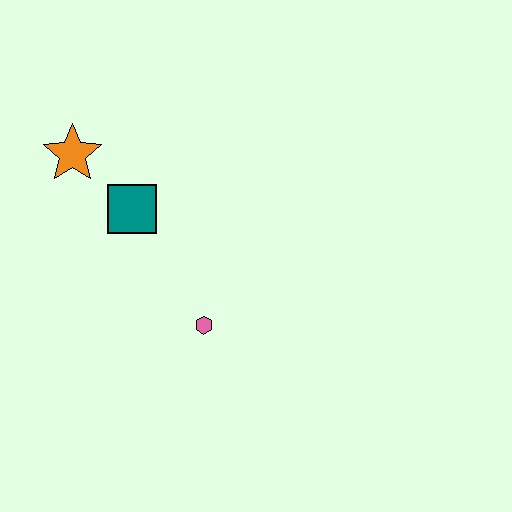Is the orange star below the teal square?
No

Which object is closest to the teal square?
The orange star is closest to the teal square.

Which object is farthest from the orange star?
The pink hexagon is farthest from the orange star.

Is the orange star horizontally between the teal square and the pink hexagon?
No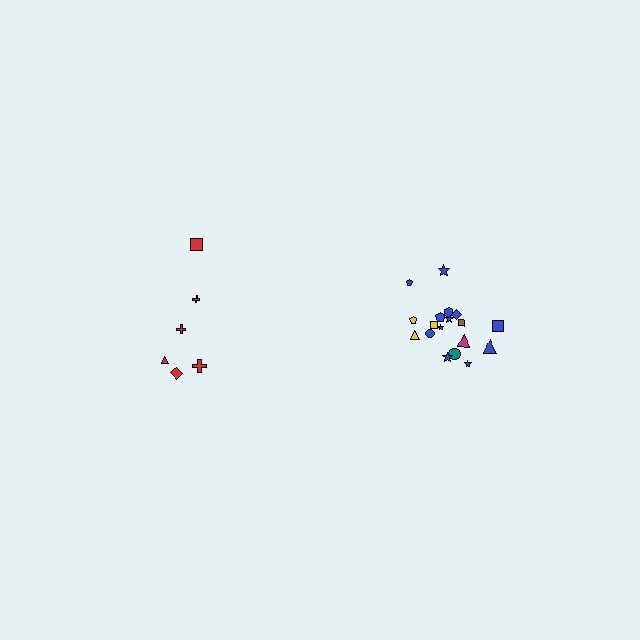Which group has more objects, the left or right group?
The right group.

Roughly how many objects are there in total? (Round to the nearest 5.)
Roughly 25 objects in total.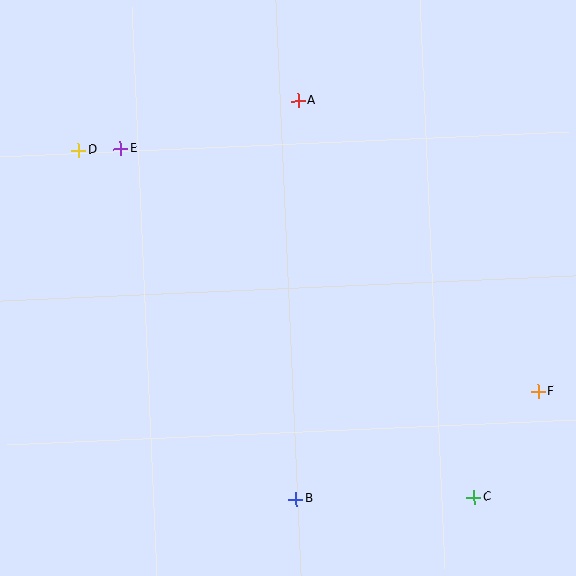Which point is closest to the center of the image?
Point A at (298, 101) is closest to the center.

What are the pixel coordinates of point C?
Point C is at (474, 497).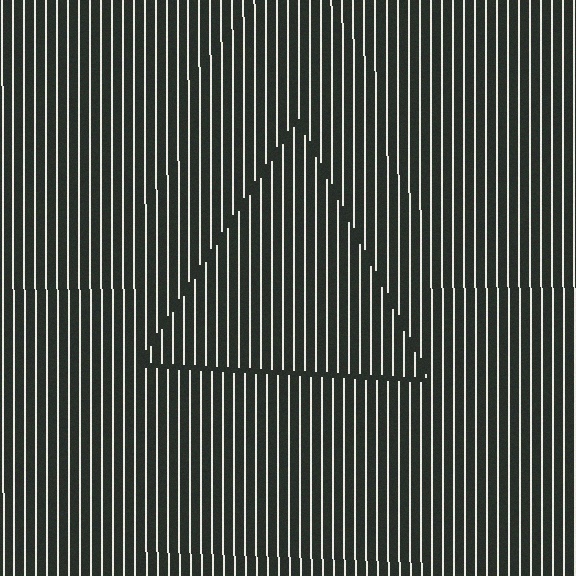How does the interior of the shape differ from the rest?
The interior of the shape contains the same grating, shifted by half a period — the contour is defined by the phase discontinuity where line-ends from the inner and outer gratings abut.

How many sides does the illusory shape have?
3 sides — the line-ends trace a triangle.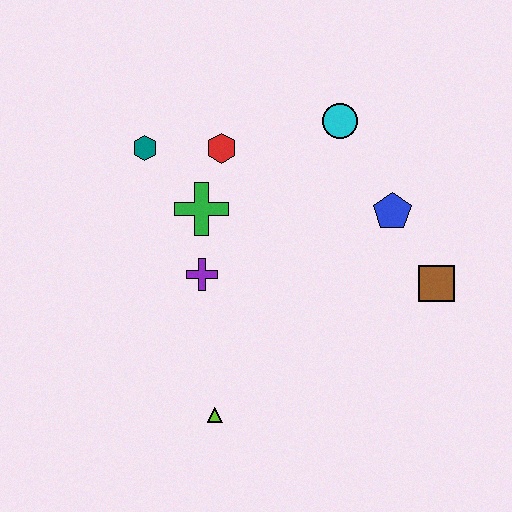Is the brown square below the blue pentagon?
Yes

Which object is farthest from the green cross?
The brown square is farthest from the green cross.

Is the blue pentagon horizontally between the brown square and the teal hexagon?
Yes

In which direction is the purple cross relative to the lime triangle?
The purple cross is above the lime triangle.